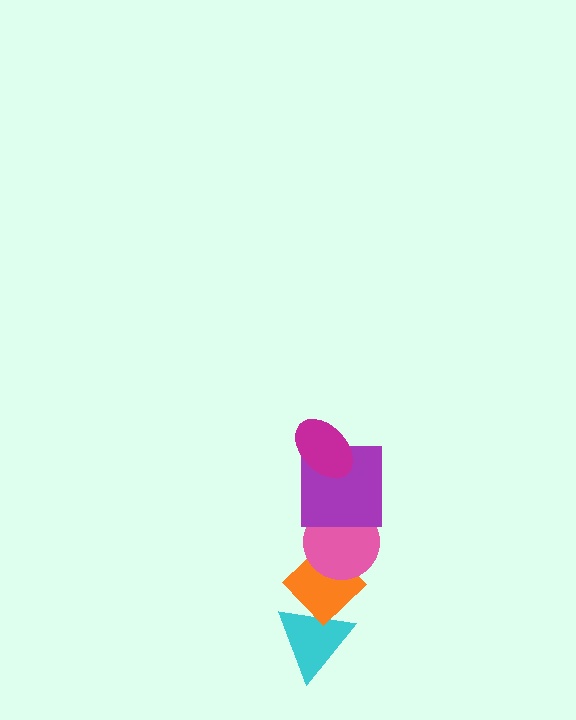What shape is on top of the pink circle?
The purple square is on top of the pink circle.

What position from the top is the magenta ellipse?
The magenta ellipse is 1st from the top.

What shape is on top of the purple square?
The magenta ellipse is on top of the purple square.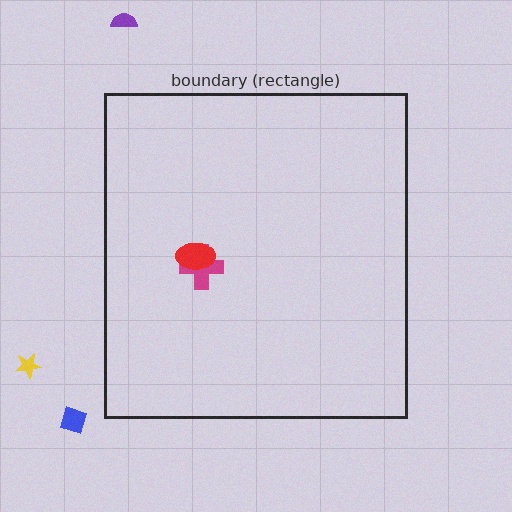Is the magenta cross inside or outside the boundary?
Inside.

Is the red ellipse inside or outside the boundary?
Inside.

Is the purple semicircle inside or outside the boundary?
Outside.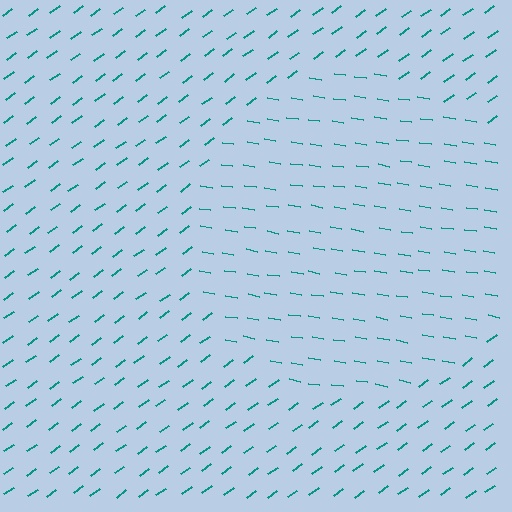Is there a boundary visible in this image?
Yes, there is a texture boundary formed by a change in line orientation.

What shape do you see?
I see a circle.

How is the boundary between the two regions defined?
The boundary is defined purely by a change in line orientation (approximately 45 degrees difference). All lines are the same color and thickness.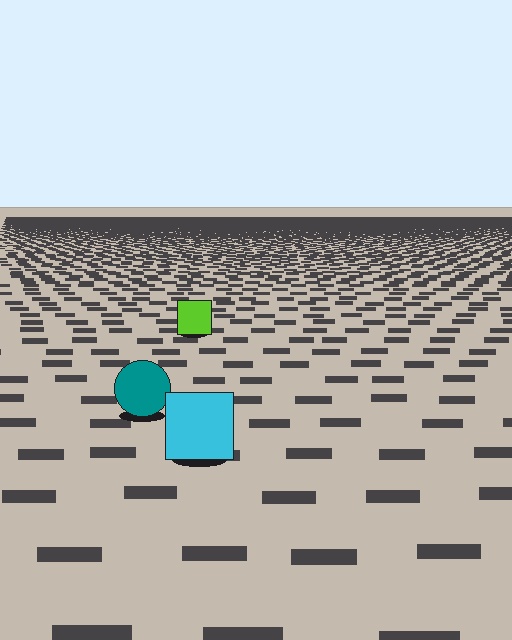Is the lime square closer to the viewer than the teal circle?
No. The teal circle is closer — you can tell from the texture gradient: the ground texture is coarser near it.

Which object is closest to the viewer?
The cyan square is closest. The texture marks near it are larger and more spread out.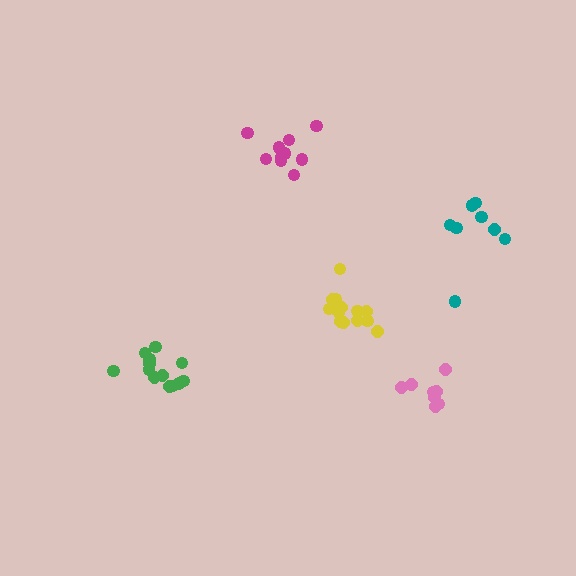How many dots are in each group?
Group 1: 8 dots, Group 2: 8 dots, Group 3: 13 dots, Group 4: 14 dots, Group 5: 10 dots (53 total).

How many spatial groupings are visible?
There are 5 spatial groupings.